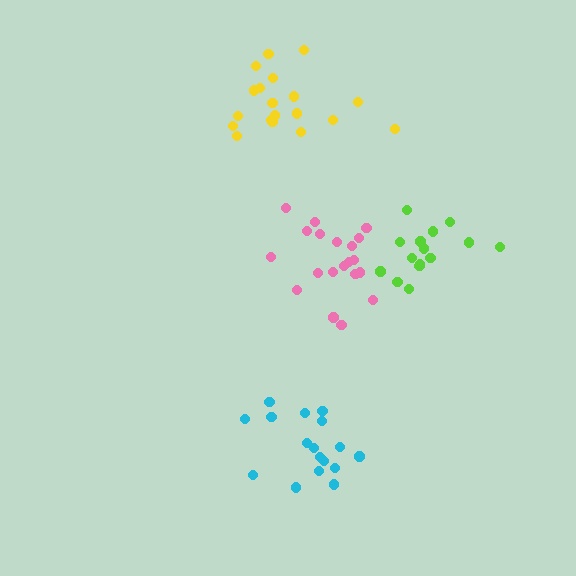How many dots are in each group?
Group 1: 15 dots, Group 2: 17 dots, Group 3: 20 dots, Group 4: 19 dots (71 total).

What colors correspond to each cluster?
The clusters are colored: lime, cyan, pink, yellow.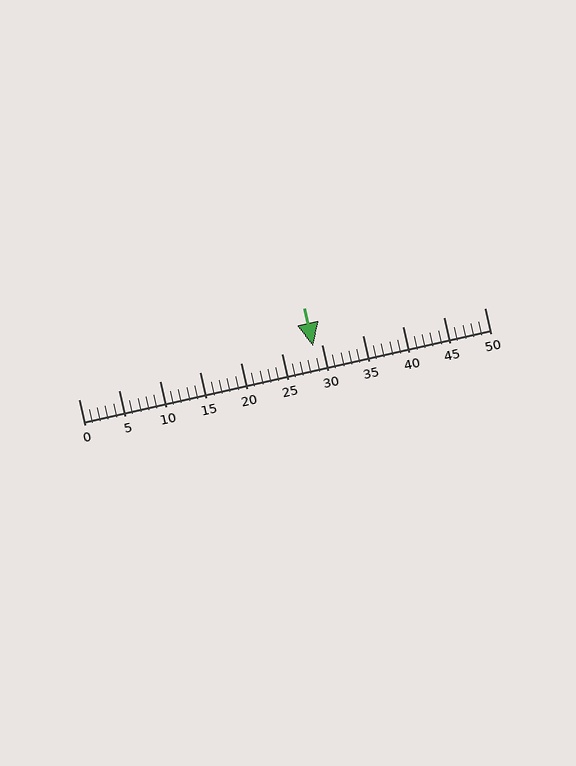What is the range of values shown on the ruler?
The ruler shows values from 0 to 50.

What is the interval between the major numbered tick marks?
The major tick marks are spaced 5 units apart.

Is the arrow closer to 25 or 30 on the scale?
The arrow is closer to 30.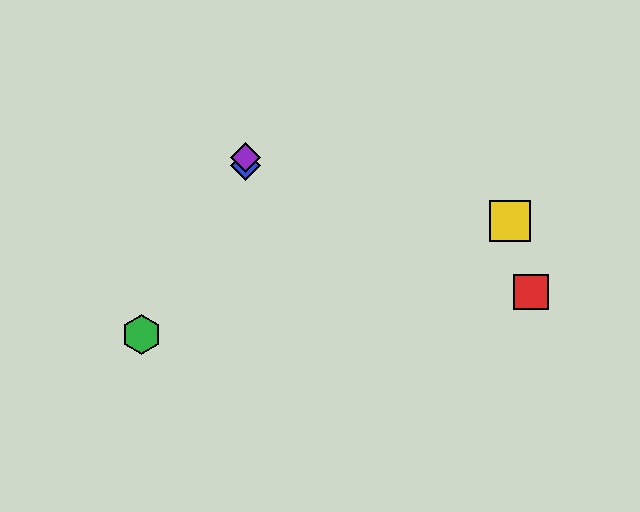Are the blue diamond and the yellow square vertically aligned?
No, the blue diamond is at x≈245 and the yellow square is at x≈510.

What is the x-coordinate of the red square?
The red square is at x≈531.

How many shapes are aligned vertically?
2 shapes (the blue diamond, the purple diamond) are aligned vertically.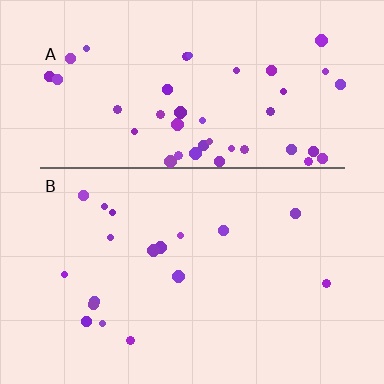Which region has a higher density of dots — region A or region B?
A (the top).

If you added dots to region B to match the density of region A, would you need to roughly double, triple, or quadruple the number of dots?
Approximately triple.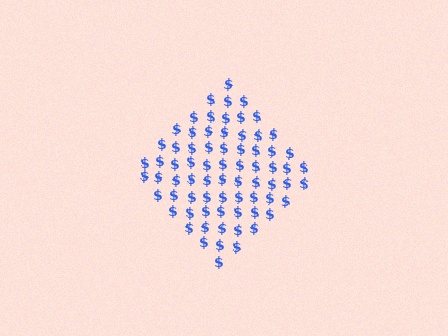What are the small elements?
The small elements are dollar signs.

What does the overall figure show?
The overall figure shows a diamond.